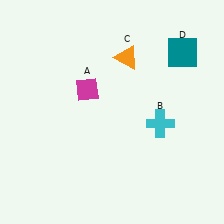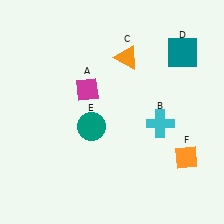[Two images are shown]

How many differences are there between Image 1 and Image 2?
There are 2 differences between the two images.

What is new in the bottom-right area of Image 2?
An orange diamond (F) was added in the bottom-right area of Image 2.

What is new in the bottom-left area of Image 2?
A teal circle (E) was added in the bottom-left area of Image 2.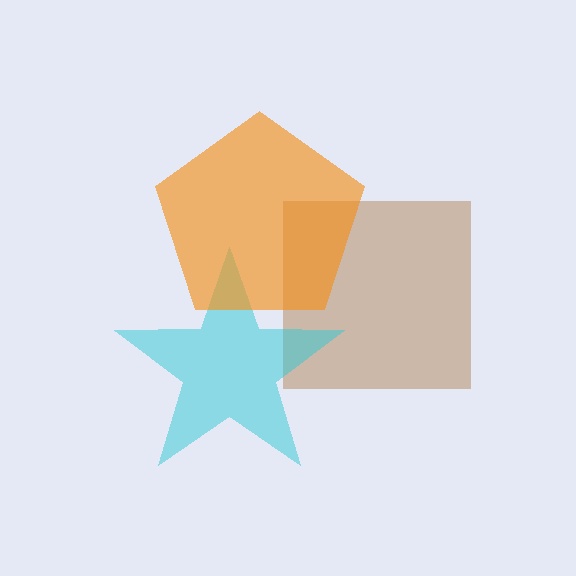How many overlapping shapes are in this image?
There are 3 overlapping shapes in the image.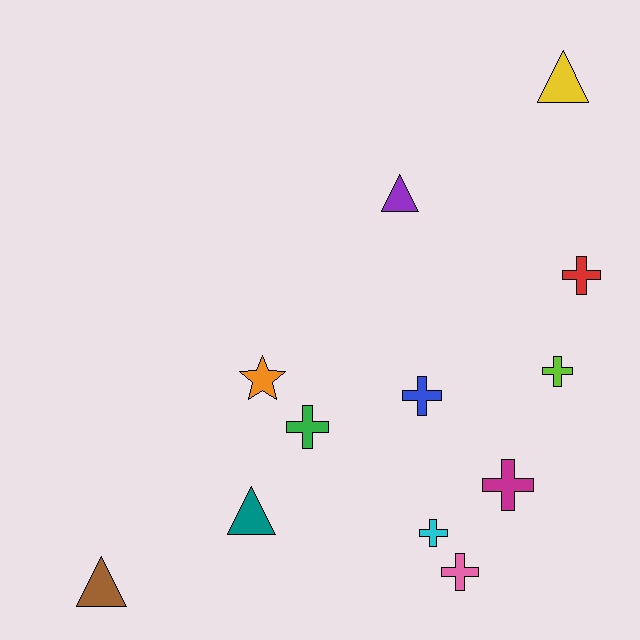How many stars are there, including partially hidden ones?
There is 1 star.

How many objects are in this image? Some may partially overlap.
There are 12 objects.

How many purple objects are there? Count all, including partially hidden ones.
There is 1 purple object.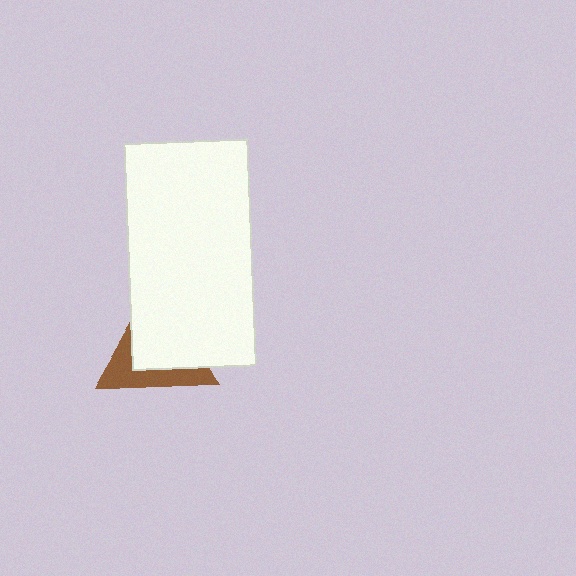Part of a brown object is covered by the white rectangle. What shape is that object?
It is a triangle.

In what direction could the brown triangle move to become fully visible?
The brown triangle could move toward the lower-left. That would shift it out from behind the white rectangle entirely.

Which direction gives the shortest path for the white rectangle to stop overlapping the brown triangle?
Moving toward the upper-right gives the shortest separation.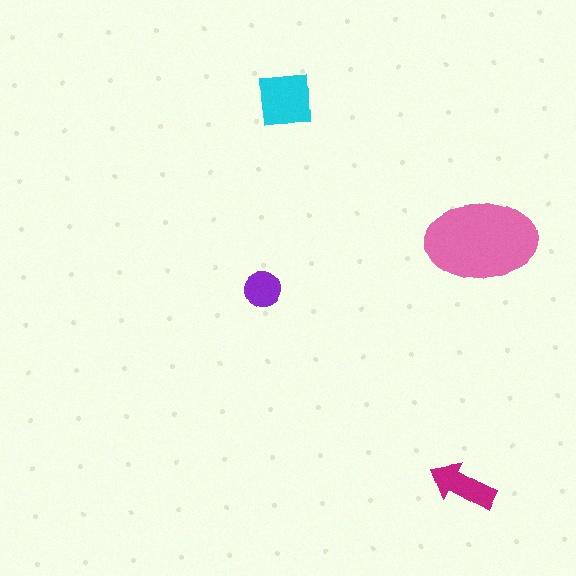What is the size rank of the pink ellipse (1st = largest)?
1st.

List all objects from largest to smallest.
The pink ellipse, the cyan square, the magenta arrow, the purple circle.